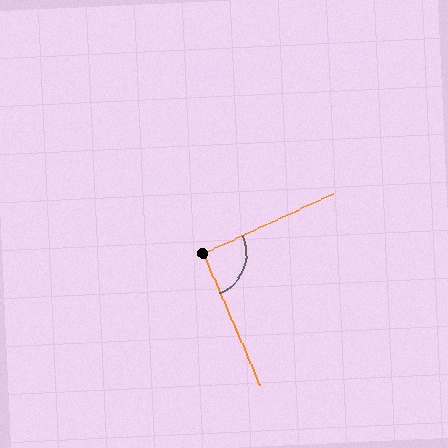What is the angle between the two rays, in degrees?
Approximately 91 degrees.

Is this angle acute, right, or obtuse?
It is approximately a right angle.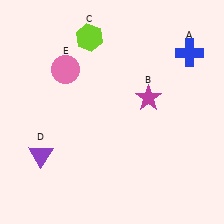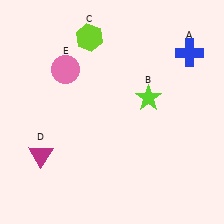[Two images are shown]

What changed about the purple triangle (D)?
In Image 1, D is purple. In Image 2, it changed to magenta.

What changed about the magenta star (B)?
In Image 1, B is magenta. In Image 2, it changed to lime.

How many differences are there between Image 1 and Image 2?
There are 2 differences between the two images.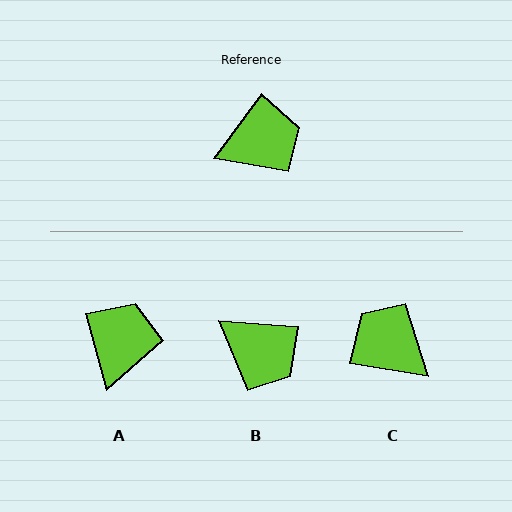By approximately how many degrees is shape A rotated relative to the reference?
Approximately 52 degrees counter-clockwise.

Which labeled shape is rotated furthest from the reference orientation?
C, about 117 degrees away.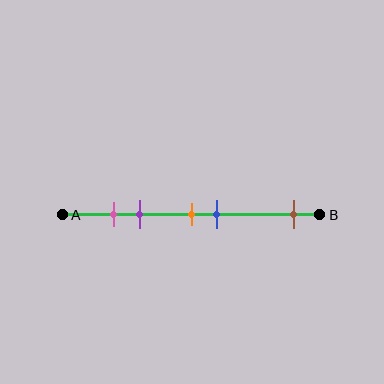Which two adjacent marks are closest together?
The pink and purple marks are the closest adjacent pair.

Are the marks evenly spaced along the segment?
No, the marks are not evenly spaced.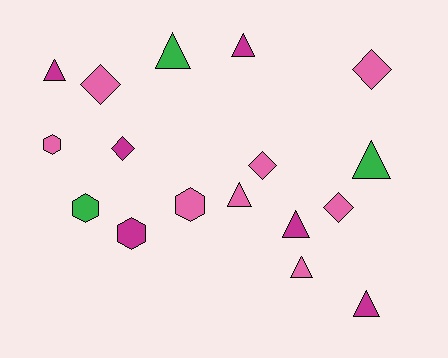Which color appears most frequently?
Pink, with 8 objects.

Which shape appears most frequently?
Triangle, with 8 objects.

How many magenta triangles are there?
There are 4 magenta triangles.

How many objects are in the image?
There are 17 objects.